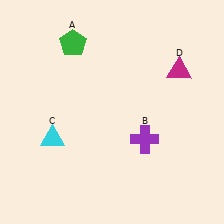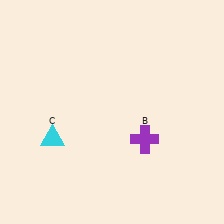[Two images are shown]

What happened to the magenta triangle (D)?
The magenta triangle (D) was removed in Image 2. It was in the top-right area of Image 1.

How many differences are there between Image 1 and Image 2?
There are 2 differences between the two images.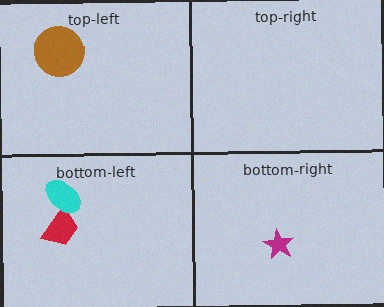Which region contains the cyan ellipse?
The bottom-left region.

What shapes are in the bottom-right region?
The magenta star.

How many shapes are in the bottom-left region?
2.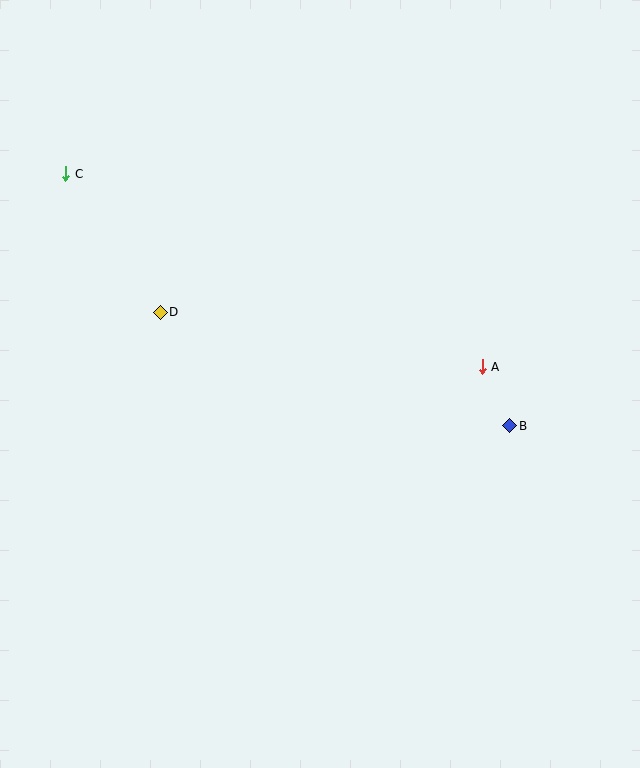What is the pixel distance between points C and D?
The distance between C and D is 168 pixels.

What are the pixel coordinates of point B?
Point B is at (510, 426).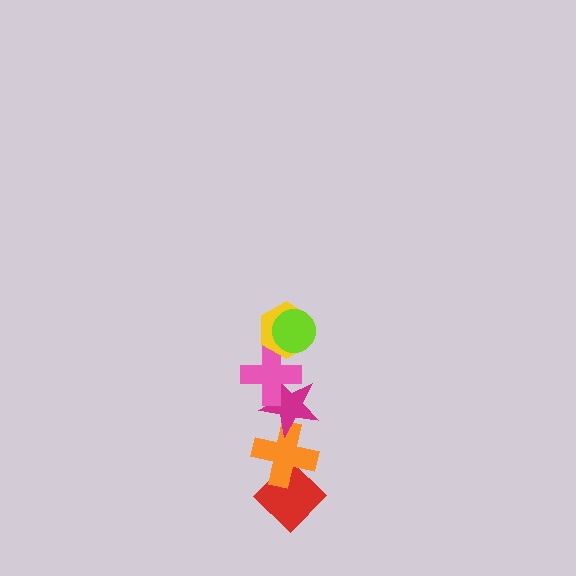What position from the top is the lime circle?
The lime circle is 1st from the top.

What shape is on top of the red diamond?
The orange cross is on top of the red diamond.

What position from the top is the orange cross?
The orange cross is 5th from the top.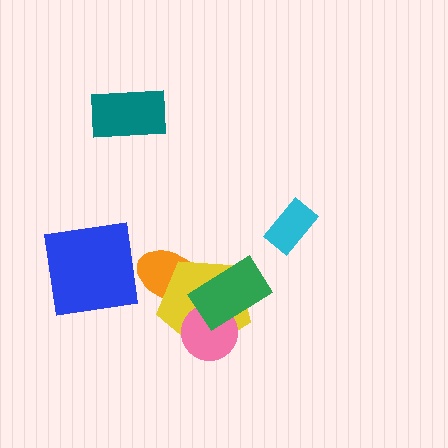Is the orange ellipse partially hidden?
Yes, it is partially covered by another shape.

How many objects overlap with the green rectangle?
3 objects overlap with the green rectangle.